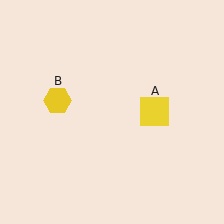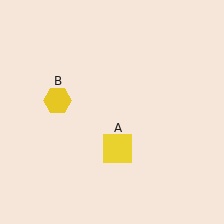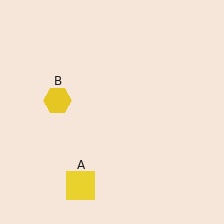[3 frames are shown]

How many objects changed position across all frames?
1 object changed position: yellow square (object A).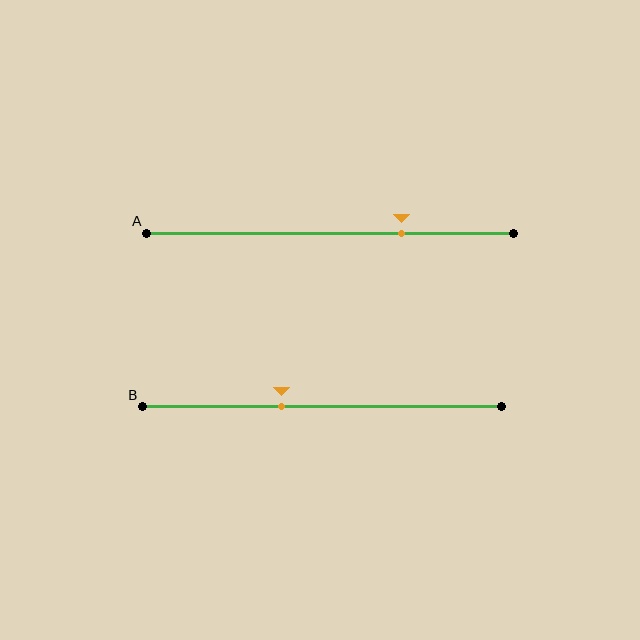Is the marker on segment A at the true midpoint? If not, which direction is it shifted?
No, the marker on segment A is shifted to the right by about 19% of the segment length.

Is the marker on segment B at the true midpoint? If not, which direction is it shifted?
No, the marker on segment B is shifted to the left by about 11% of the segment length.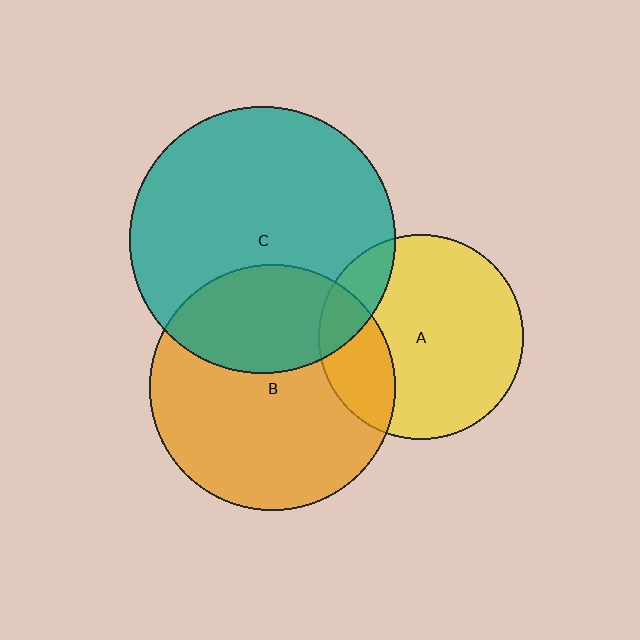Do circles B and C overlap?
Yes.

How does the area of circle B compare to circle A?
Approximately 1.4 times.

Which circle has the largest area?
Circle C (teal).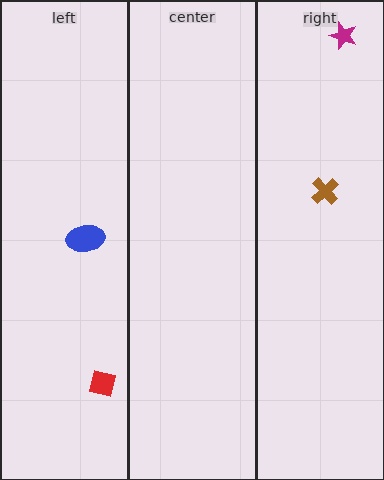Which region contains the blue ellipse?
The left region.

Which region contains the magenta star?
The right region.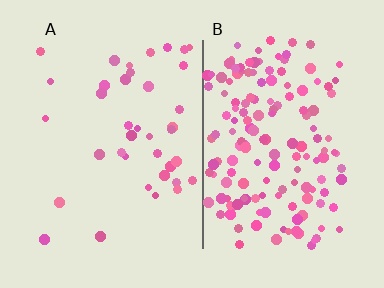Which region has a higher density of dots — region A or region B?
B (the right).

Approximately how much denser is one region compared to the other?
Approximately 4.2× — region B over region A.